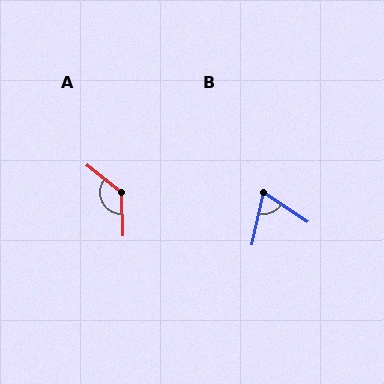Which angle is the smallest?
B, at approximately 69 degrees.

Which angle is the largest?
A, at approximately 130 degrees.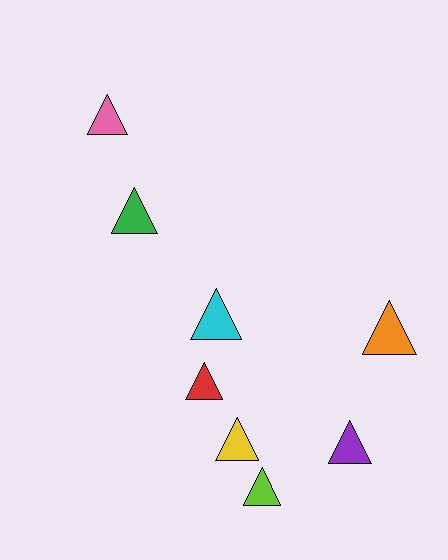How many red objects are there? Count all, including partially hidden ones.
There is 1 red object.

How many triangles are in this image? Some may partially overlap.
There are 8 triangles.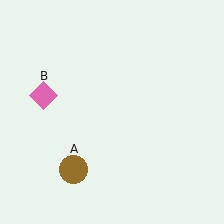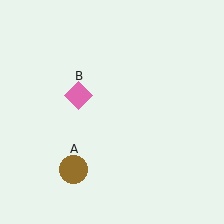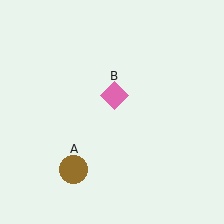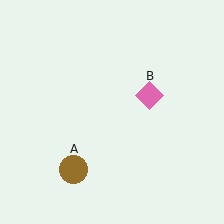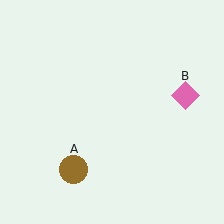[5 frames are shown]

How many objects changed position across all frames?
1 object changed position: pink diamond (object B).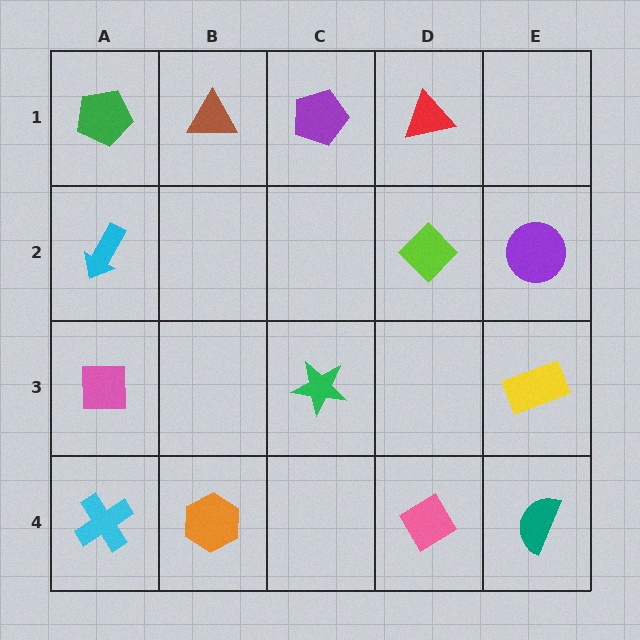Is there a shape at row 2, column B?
No, that cell is empty.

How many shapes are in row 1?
4 shapes.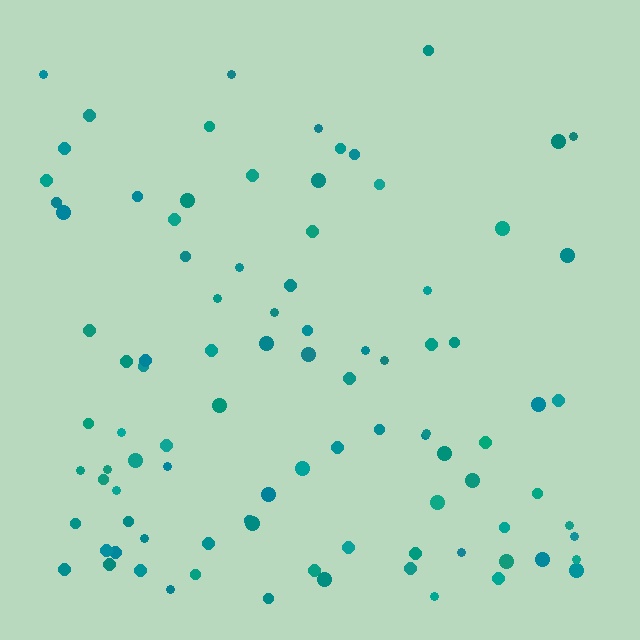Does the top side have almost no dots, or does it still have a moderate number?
Still a moderate number, just noticeably fewer than the bottom.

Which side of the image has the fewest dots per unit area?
The top.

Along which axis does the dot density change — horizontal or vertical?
Vertical.